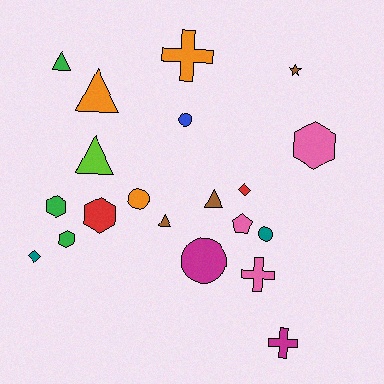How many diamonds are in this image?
There are 2 diamonds.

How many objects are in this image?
There are 20 objects.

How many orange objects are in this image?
There are 3 orange objects.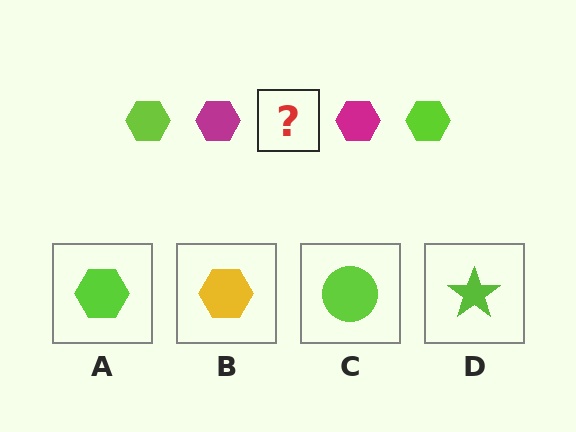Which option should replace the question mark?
Option A.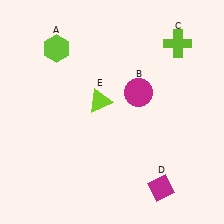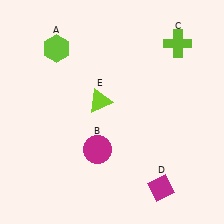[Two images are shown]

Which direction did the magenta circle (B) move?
The magenta circle (B) moved down.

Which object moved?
The magenta circle (B) moved down.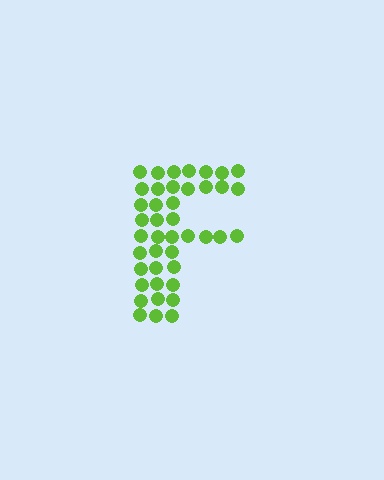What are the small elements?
The small elements are circles.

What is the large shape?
The large shape is the letter F.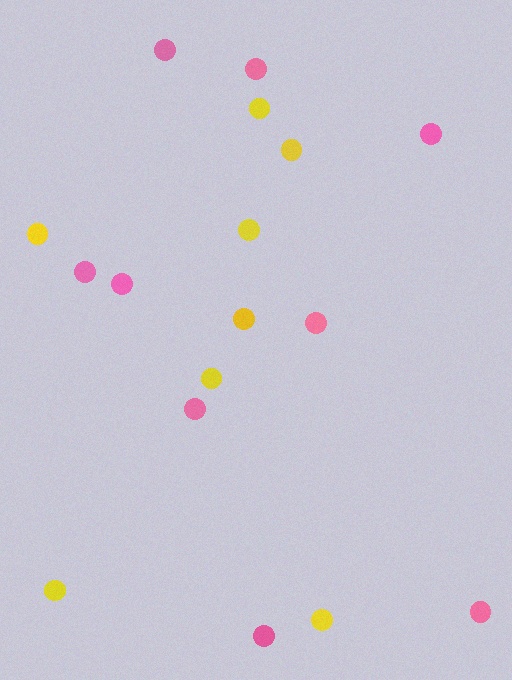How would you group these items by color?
There are 2 groups: one group of yellow circles (8) and one group of pink circles (9).